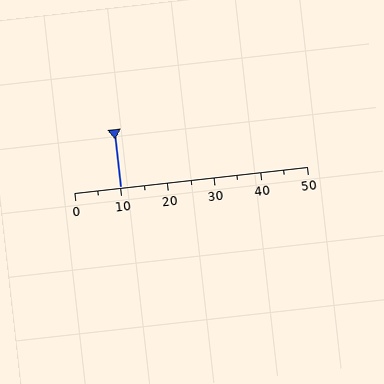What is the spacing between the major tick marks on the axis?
The major ticks are spaced 10 apart.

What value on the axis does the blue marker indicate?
The marker indicates approximately 10.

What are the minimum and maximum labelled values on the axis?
The axis runs from 0 to 50.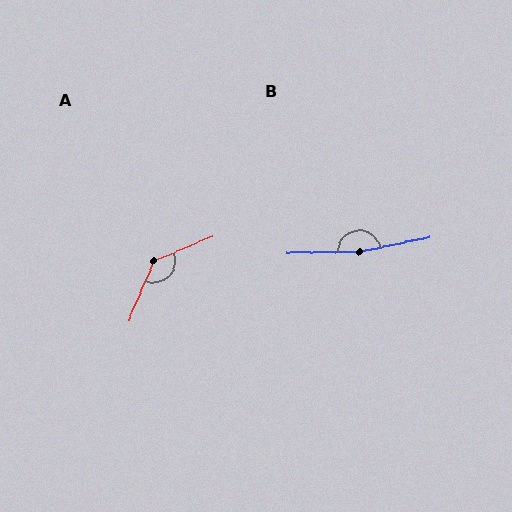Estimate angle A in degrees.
Approximately 136 degrees.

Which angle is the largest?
B, at approximately 169 degrees.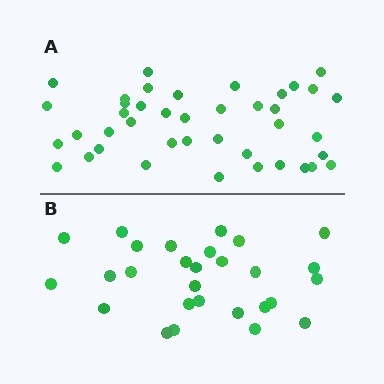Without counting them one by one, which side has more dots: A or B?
Region A (the top region) has more dots.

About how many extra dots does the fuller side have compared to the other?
Region A has approximately 15 more dots than region B.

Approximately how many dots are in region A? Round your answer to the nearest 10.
About 40 dots. (The exact count is 41, which rounds to 40.)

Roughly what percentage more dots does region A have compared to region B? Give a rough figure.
About 45% more.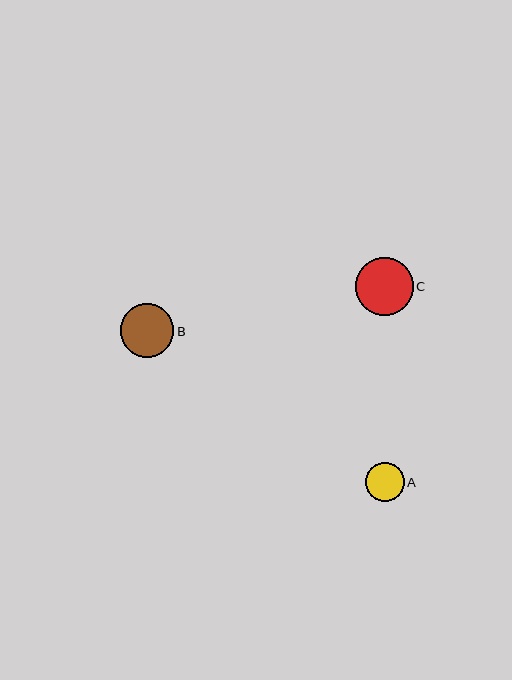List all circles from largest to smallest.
From largest to smallest: C, B, A.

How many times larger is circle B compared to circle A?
Circle B is approximately 1.4 times the size of circle A.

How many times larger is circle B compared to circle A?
Circle B is approximately 1.4 times the size of circle A.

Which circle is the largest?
Circle C is the largest with a size of approximately 58 pixels.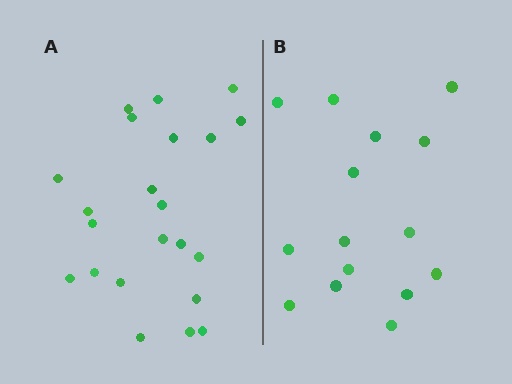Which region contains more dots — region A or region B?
Region A (the left region) has more dots.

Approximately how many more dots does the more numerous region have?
Region A has roughly 8 or so more dots than region B.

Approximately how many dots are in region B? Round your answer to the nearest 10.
About 20 dots. (The exact count is 15, which rounds to 20.)